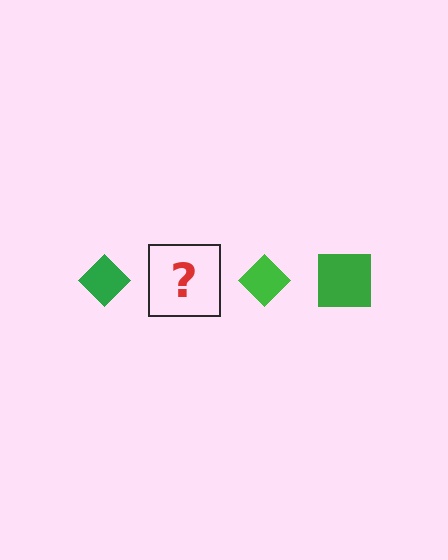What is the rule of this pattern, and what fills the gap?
The rule is that the pattern cycles through diamond, square shapes in green. The gap should be filled with a green square.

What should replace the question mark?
The question mark should be replaced with a green square.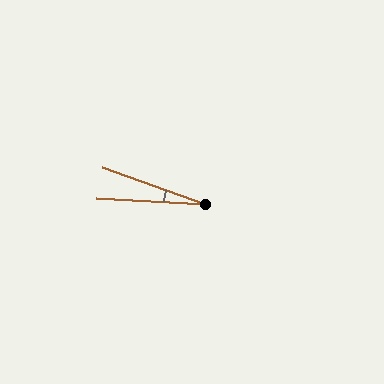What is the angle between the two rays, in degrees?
Approximately 17 degrees.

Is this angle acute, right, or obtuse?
It is acute.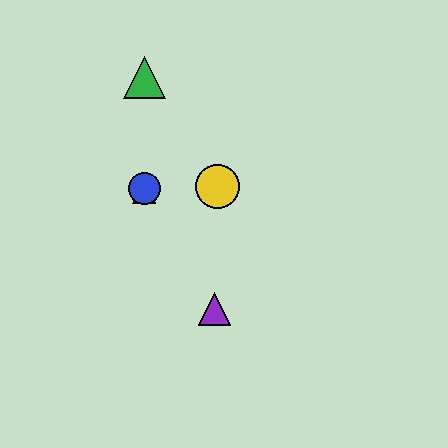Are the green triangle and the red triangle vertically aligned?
Yes, both are at x≈144.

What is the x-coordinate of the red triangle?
The red triangle is at x≈144.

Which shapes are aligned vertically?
The red triangle, the blue circle, the green triangle are aligned vertically.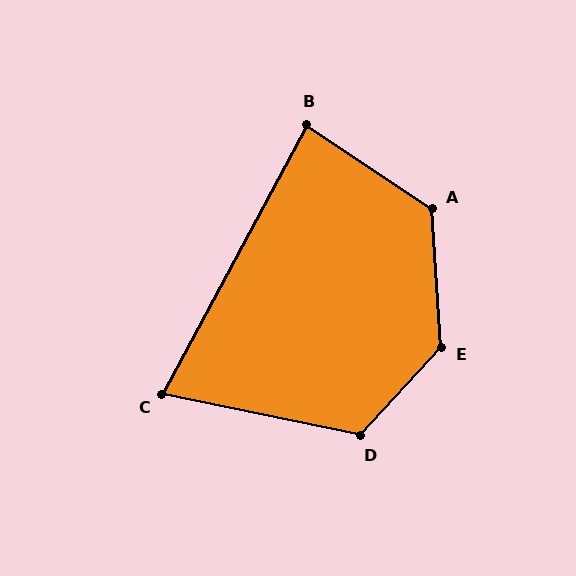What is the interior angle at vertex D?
Approximately 121 degrees (obtuse).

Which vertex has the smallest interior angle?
C, at approximately 74 degrees.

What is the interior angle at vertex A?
Approximately 128 degrees (obtuse).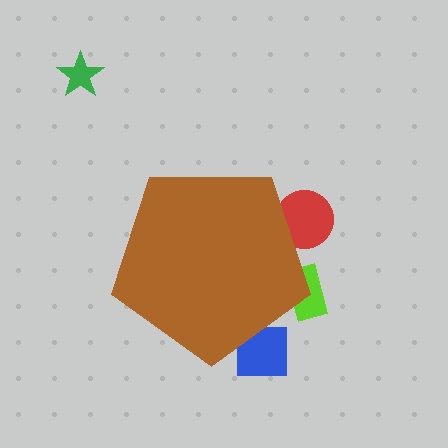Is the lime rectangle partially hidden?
Yes, the lime rectangle is partially hidden behind the brown pentagon.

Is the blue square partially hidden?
Yes, the blue square is partially hidden behind the brown pentagon.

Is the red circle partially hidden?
Yes, the red circle is partially hidden behind the brown pentagon.